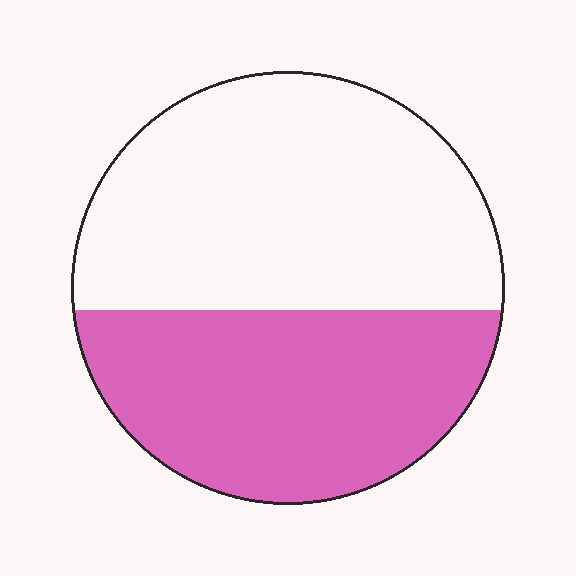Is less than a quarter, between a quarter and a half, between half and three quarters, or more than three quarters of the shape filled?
Between a quarter and a half.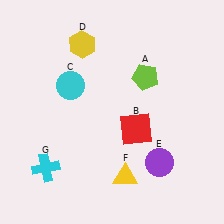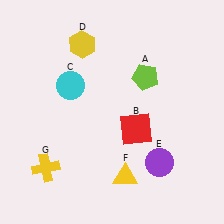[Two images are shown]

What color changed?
The cross (G) changed from cyan in Image 1 to yellow in Image 2.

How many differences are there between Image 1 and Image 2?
There is 1 difference between the two images.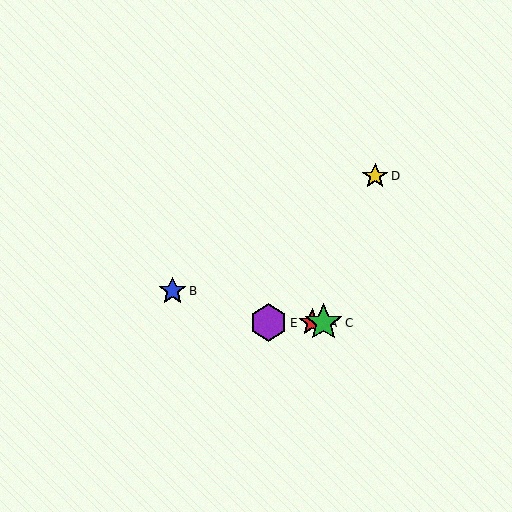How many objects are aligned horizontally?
3 objects (A, C, E) are aligned horizontally.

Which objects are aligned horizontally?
Objects A, C, E are aligned horizontally.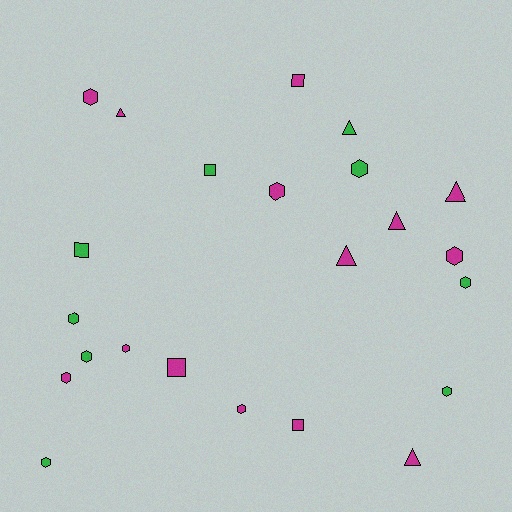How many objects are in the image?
There are 23 objects.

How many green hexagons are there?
There are 6 green hexagons.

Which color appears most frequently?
Magenta, with 14 objects.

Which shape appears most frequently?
Hexagon, with 12 objects.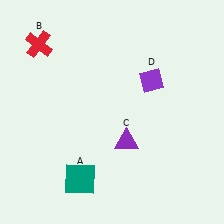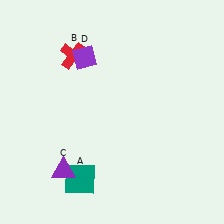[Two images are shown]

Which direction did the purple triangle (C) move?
The purple triangle (C) moved left.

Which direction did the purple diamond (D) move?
The purple diamond (D) moved left.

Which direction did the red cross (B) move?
The red cross (B) moved right.